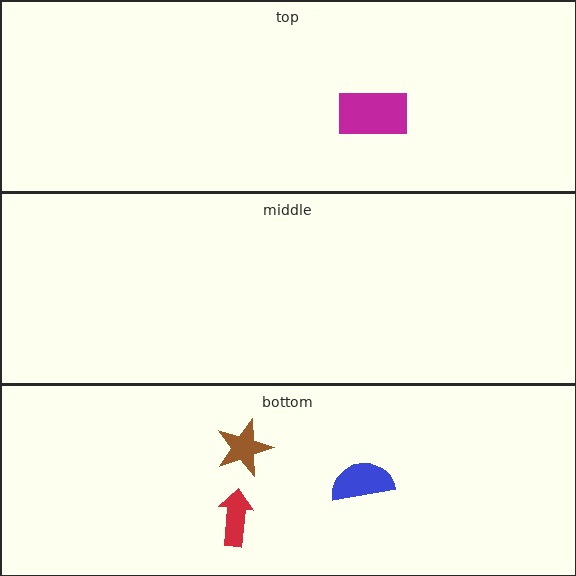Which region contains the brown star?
The bottom region.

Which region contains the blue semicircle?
The bottom region.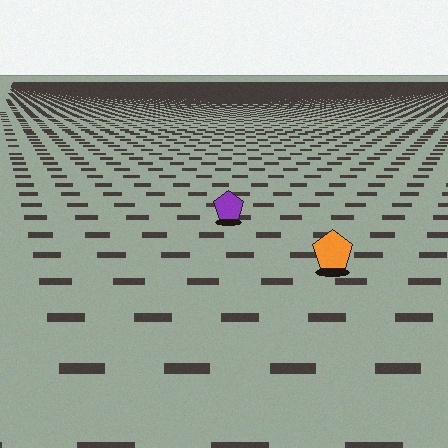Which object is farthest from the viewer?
The purple pentagon is farthest from the viewer. It appears smaller and the ground texture around it is denser.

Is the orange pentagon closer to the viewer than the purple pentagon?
Yes. The orange pentagon is closer — you can tell from the texture gradient: the ground texture is coarser near it.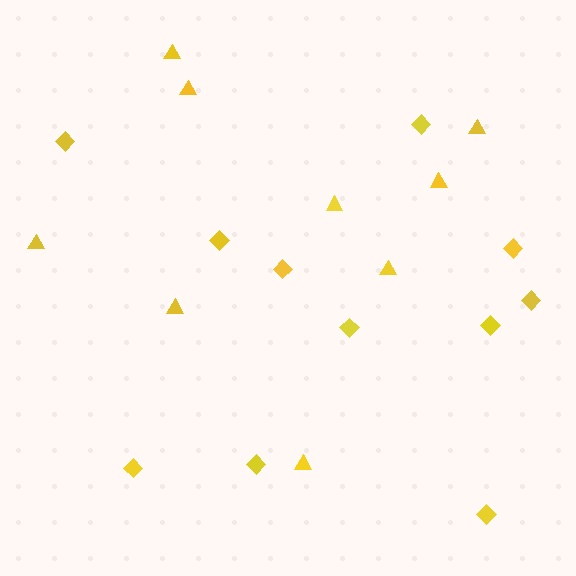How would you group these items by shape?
There are 2 groups: one group of diamonds (11) and one group of triangles (9).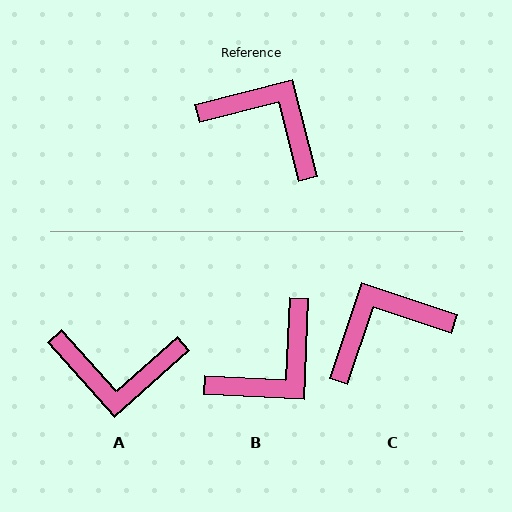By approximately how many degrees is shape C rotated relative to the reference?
Approximately 57 degrees counter-clockwise.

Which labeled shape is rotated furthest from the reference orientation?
A, about 153 degrees away.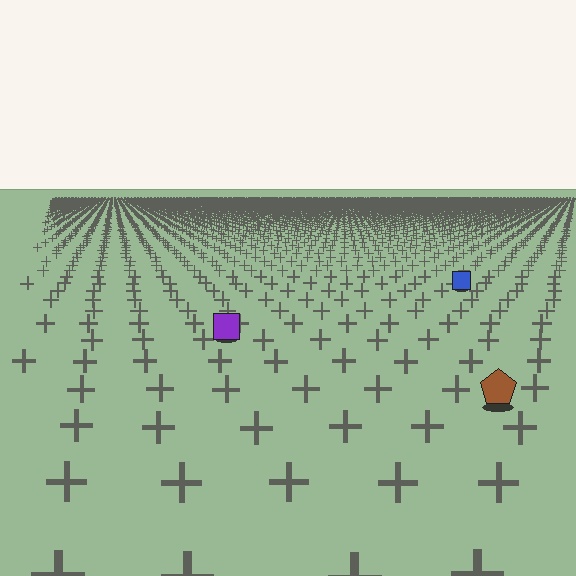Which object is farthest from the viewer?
The blue square is farthest from the viewer. It appears smaller and the ground texture around it is denser.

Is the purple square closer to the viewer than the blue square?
Yes. The purple square is closer — you can tell from the texture gradient: the ground texture is coarser near it.